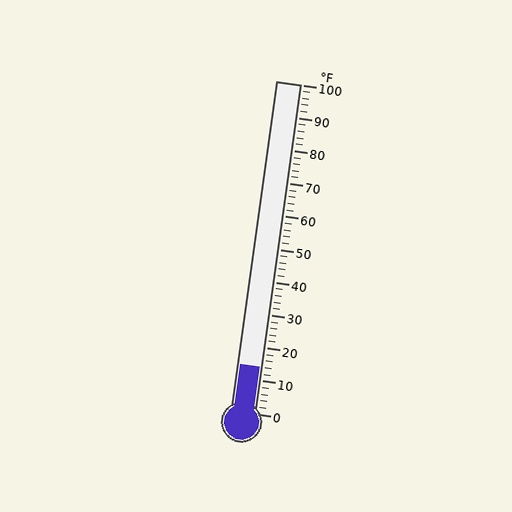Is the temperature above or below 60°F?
The temperature is below 60°F.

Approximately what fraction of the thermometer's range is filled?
The thermometer is filled to approximately 15% of its range.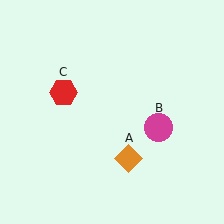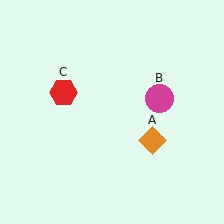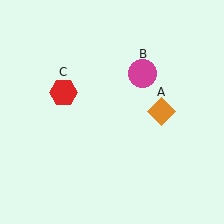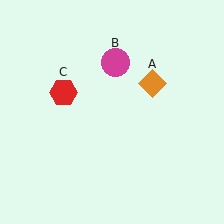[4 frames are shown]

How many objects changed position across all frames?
2 objects changed position: orange diamond (object A), magenta circle (object B).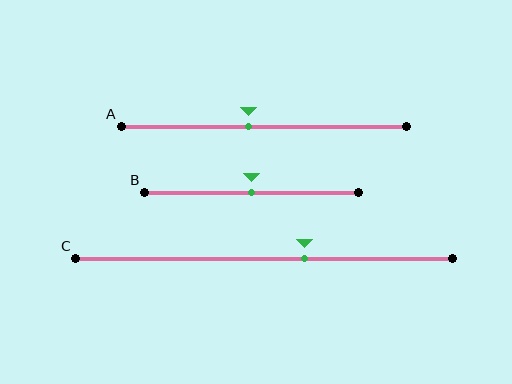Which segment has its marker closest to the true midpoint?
Segment B has its marker closest to the true midpoint.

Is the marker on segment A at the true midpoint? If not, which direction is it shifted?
No, the marker on segment A is shifted to the left by about 5% of the segment length.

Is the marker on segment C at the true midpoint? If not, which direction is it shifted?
No, the marker on segment C is shifted to the right by about 11% of the segment length.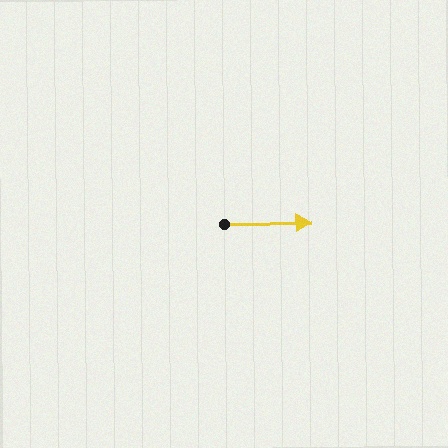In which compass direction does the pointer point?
East.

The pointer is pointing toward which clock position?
Roughly 3 o'clock.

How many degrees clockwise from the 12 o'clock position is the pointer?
Approximately 90 degrees.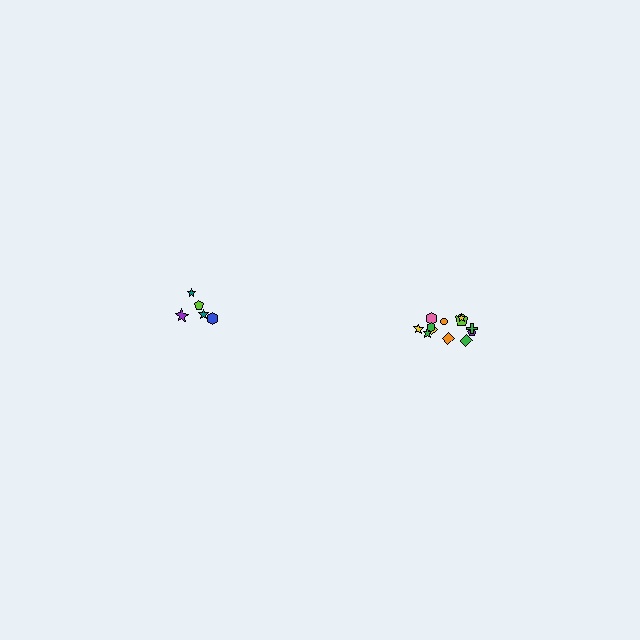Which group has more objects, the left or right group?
The right group.